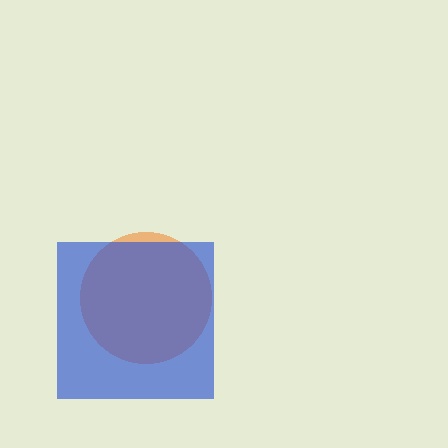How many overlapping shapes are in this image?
There are 2 overlapping shapes in the image.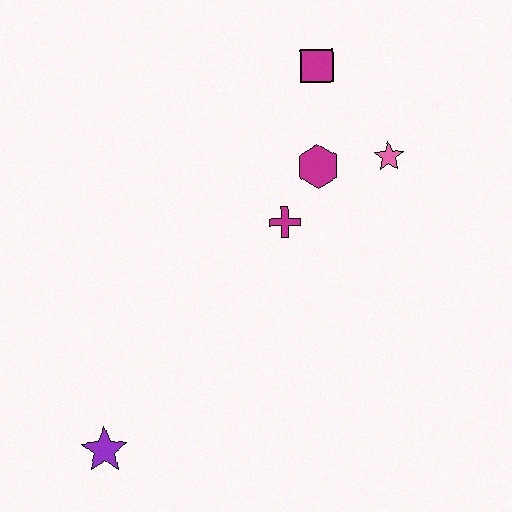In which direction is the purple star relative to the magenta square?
The purple star is below the magenta square.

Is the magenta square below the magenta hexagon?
No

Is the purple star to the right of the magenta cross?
No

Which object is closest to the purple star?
The magenta cross is closest to the purple star.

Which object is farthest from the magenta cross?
The purple star is farthest from the magenta cross.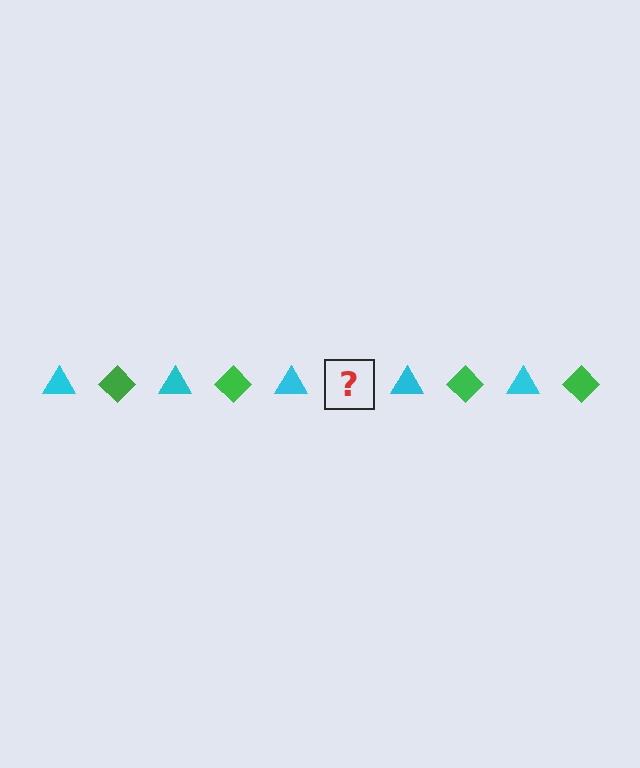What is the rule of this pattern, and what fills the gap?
The rule is that the pattern alternates between cyan triangle and green diamond. The gap should be filled with a green diamond.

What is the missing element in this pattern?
The missing element is a green diamond.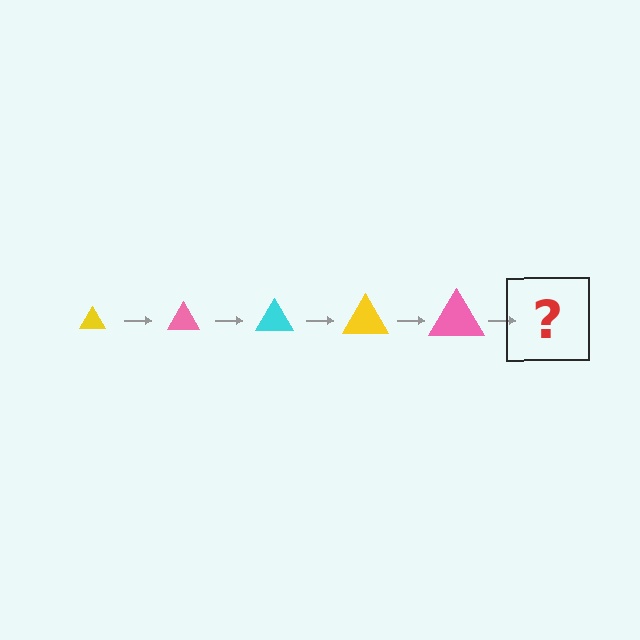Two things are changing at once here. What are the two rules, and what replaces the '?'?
The two rules are that the triangle grows larger each step and the color cycles through yellow, pink, and cyan. The '?' should be a cyan triangle, larger than the previous one.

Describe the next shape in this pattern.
It should be a cyan triangle, larger than the previous one.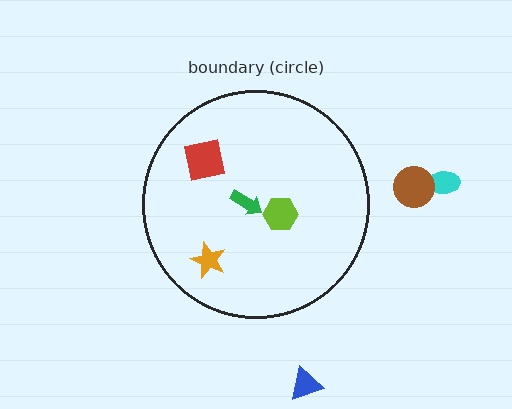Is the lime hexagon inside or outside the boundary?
Inside.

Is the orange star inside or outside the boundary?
Inside.